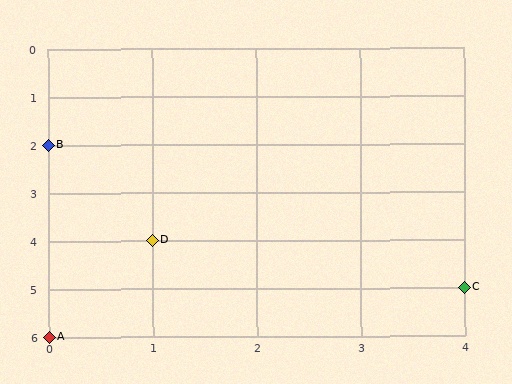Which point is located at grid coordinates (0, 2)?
Point B is at (0, 2).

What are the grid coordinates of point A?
Point A is at grid coordinates (0, 6).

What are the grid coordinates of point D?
Point D is at grid coordinates (1, 4).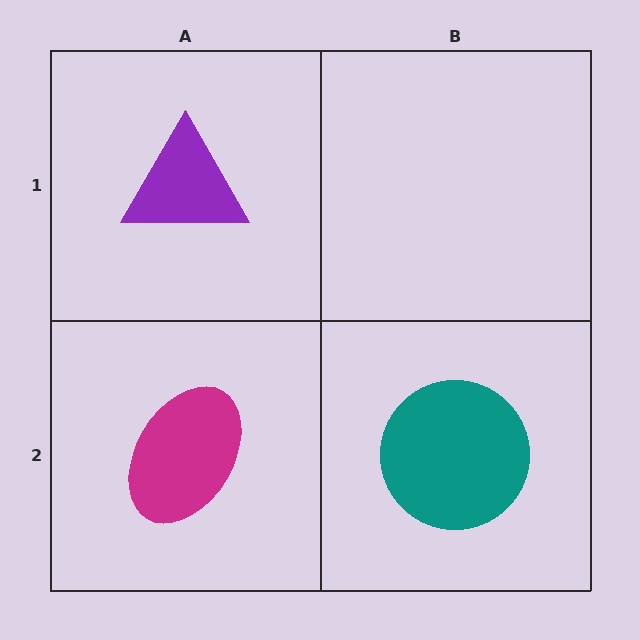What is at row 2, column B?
A teal circle.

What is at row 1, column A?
A purple triangle.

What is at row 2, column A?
A magenta ellipse.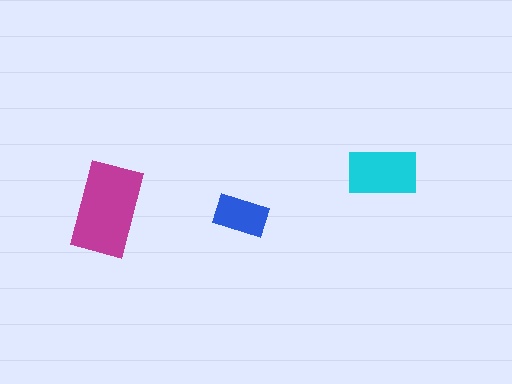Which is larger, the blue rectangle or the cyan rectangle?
The cyan one.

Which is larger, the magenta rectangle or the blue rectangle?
The magenta one.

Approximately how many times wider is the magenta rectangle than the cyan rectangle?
About 1.5 times wider.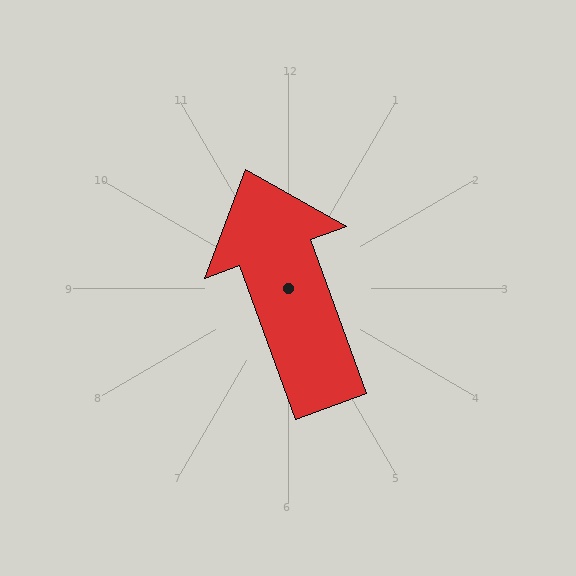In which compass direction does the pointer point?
North.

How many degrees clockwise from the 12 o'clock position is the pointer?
Approximately 340 degrees.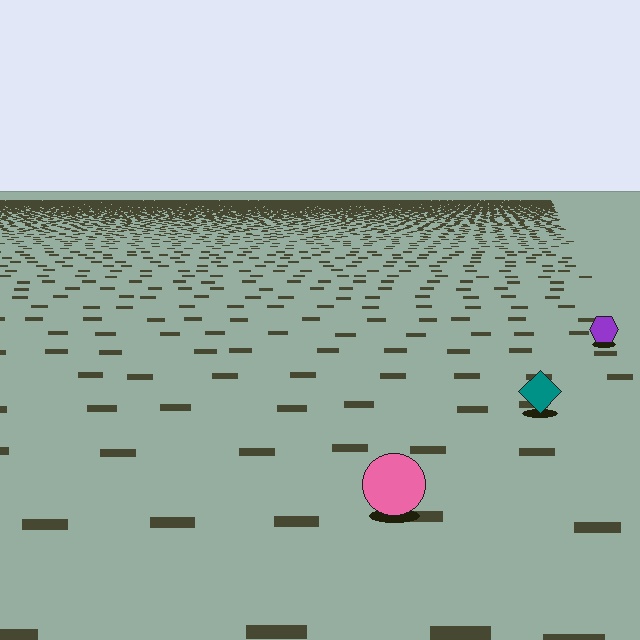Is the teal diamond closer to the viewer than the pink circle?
No. The pink circle is closer — you can tell from the texture gradient: the ground texture is coarser near it.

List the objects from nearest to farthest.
From nearest to farthest: the pink circle, the teal diamond, the purple hexagon.